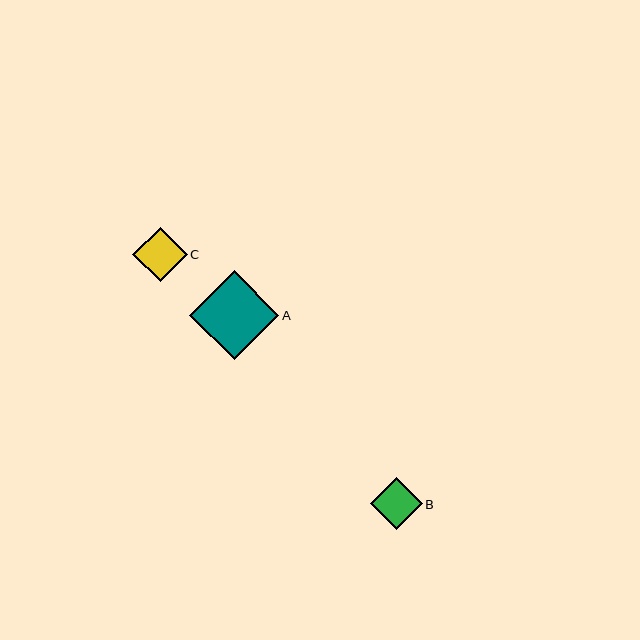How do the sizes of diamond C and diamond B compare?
Diamond C and diamond B are approximately the same size.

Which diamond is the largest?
Diamond A is the largest with a size of approximately 89 pixels.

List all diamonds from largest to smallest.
From largest to smallest: A, C, B.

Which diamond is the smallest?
Diamond B is the smallest with a size of approximately 52 pixels.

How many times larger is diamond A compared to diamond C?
Diamond A is approximately 1.6 times the size of diamond C.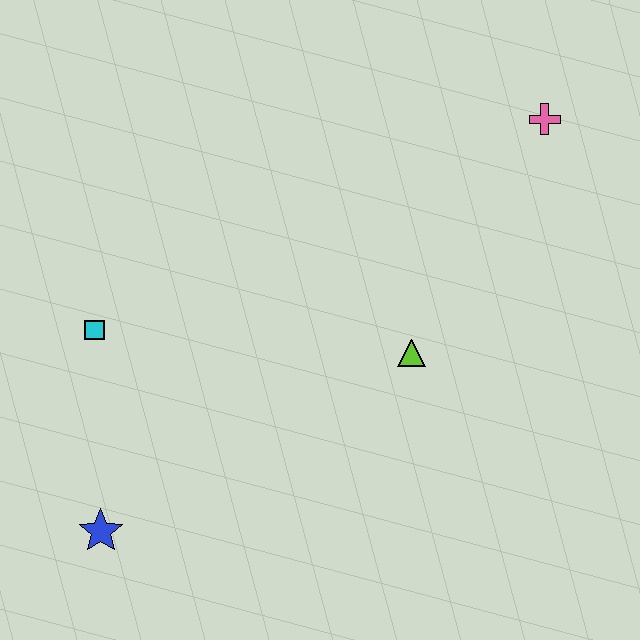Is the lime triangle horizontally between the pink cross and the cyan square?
Yes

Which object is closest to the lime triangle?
The pink cross is closest to the lime triangle.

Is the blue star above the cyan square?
No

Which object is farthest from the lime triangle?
The blue star is farthest from the lime triangle.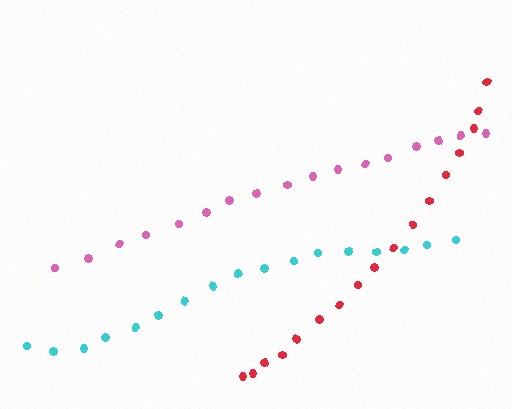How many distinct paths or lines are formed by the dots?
There are 3 distinct paths.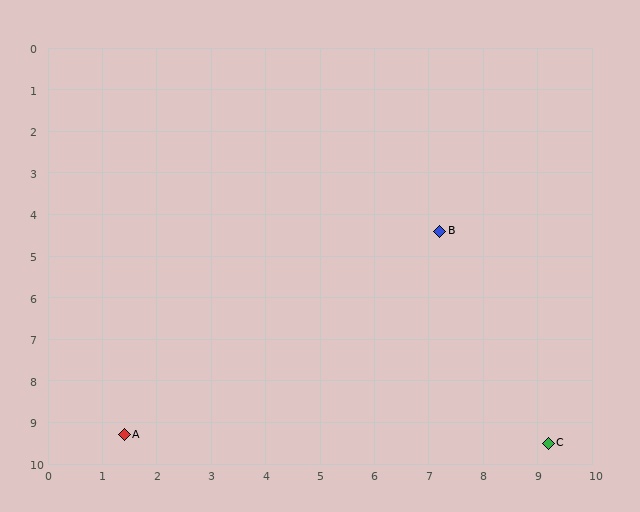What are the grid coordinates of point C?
Point C is at approximately (9.2, 9.5).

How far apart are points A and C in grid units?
Points A and C are about 7.8 grid units apart.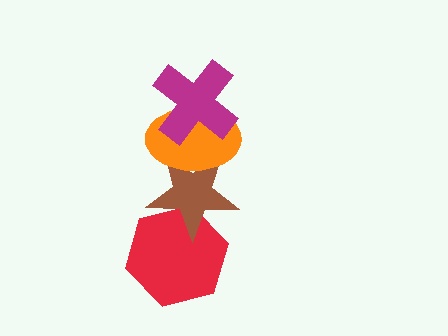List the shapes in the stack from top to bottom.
From top to bottom: the magenta cross, the orange ellipse, the brown star, the red hexagon.